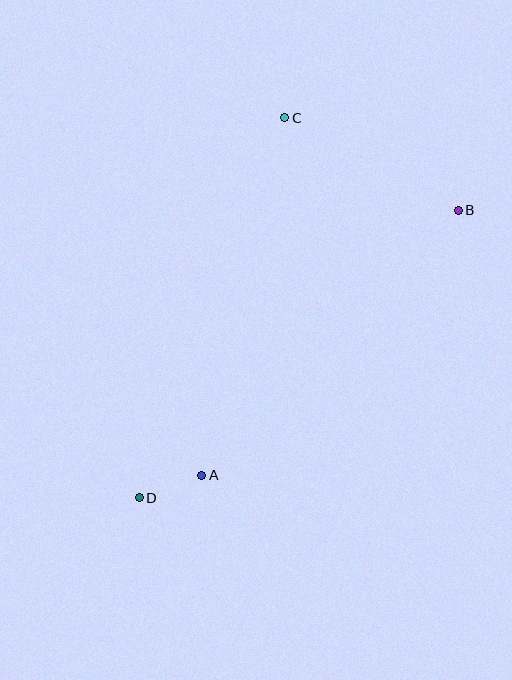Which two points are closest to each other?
Points A and D are closest to each other.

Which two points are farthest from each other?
Points B and D are farthest from each other.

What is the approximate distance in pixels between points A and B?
The distance between A and B is approximately 369 pixels.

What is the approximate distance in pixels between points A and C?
The distance between A and C is approximately 367 pixels.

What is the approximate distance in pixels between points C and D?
The distance between C and D is approximately 407 pixels.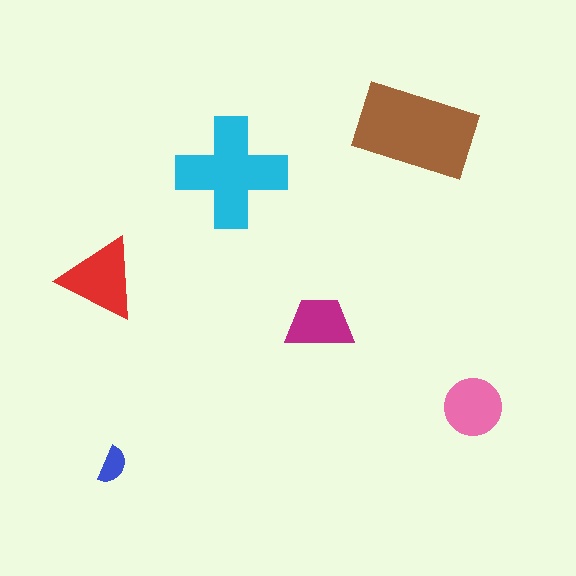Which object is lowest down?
The blue semicircle is bottommost.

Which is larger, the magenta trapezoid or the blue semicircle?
The magenta trapezoid.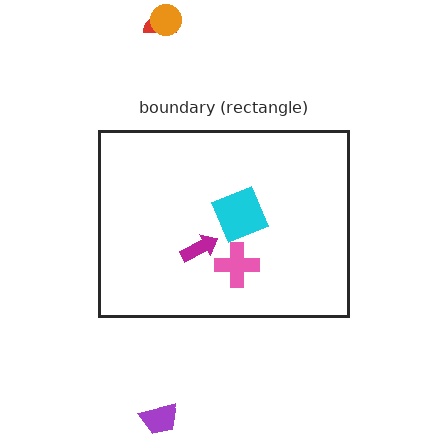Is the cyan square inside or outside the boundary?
Inside.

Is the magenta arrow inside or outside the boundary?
Inside.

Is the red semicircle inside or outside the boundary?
Outside.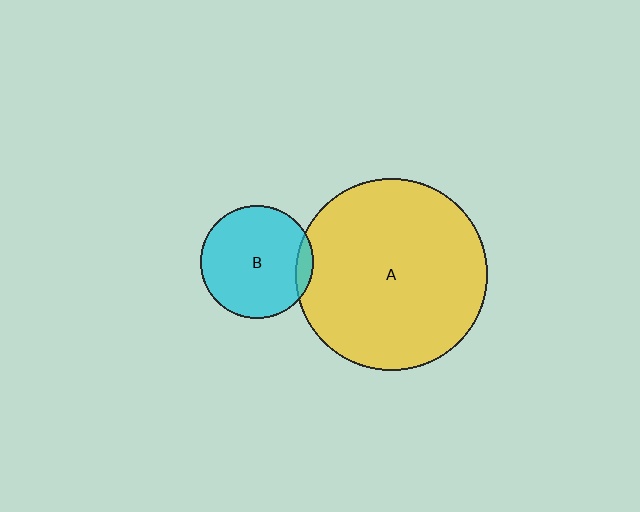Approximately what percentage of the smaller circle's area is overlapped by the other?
Approximately 10%.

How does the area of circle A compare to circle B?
Approximately 2.9 times.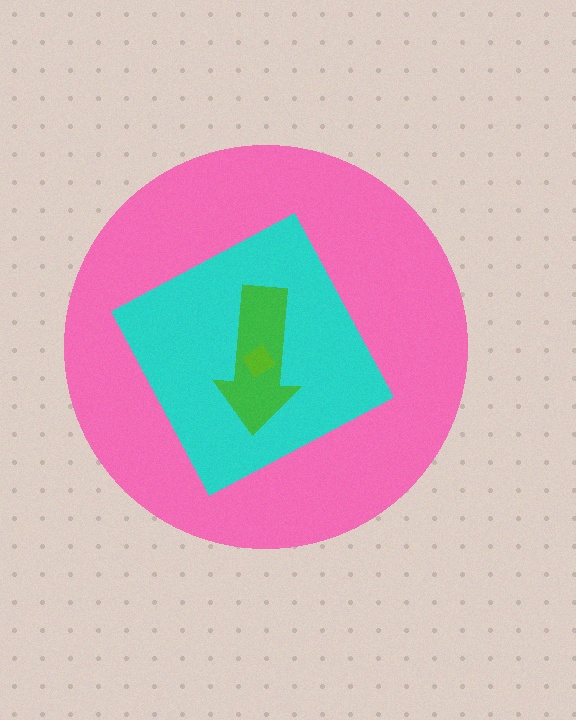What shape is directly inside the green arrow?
The lime diamond.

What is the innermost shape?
The lime diamond.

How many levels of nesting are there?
4.